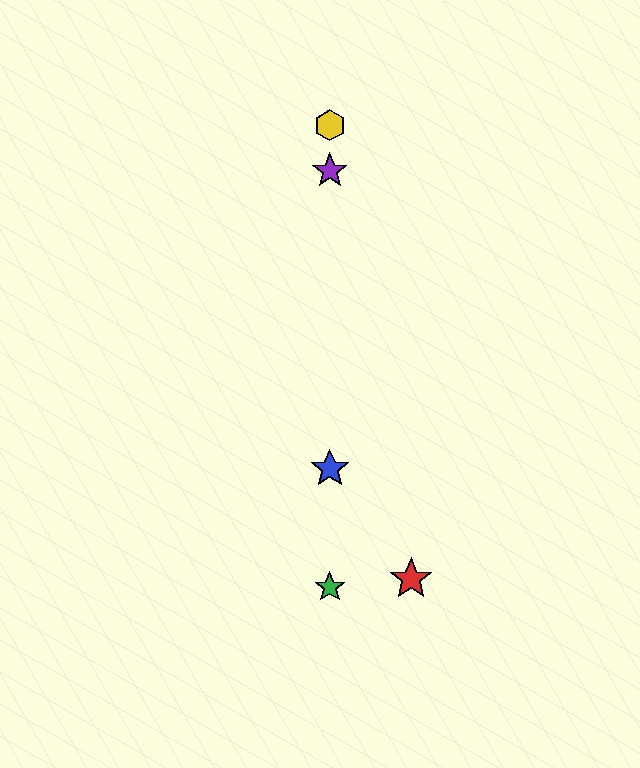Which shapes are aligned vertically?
The blue star, the green star, the yellow hexagon, the purple star are aligned vertically.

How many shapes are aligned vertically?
4 shapes (the blue star, the green star, the yellow hexagon, the purple star) are aligned vertically.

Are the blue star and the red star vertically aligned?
No, the blue star is at x≈330 and the red star is at x≈411.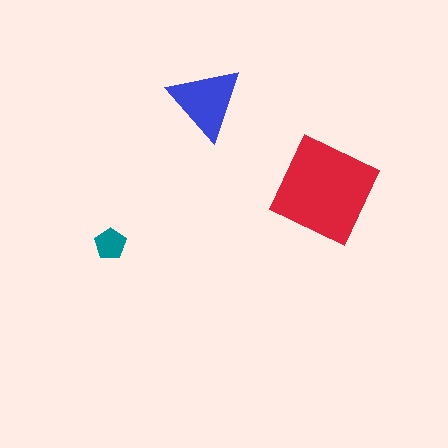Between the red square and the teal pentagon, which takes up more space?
The red square.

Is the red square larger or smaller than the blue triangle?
Larger.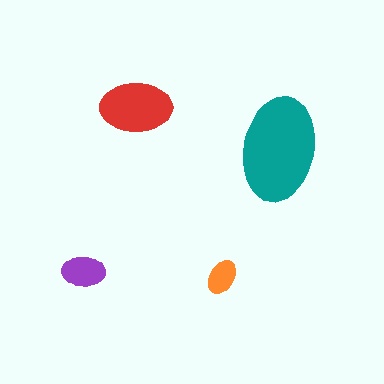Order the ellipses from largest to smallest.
the teal one, the red one, the purple one, the orange one.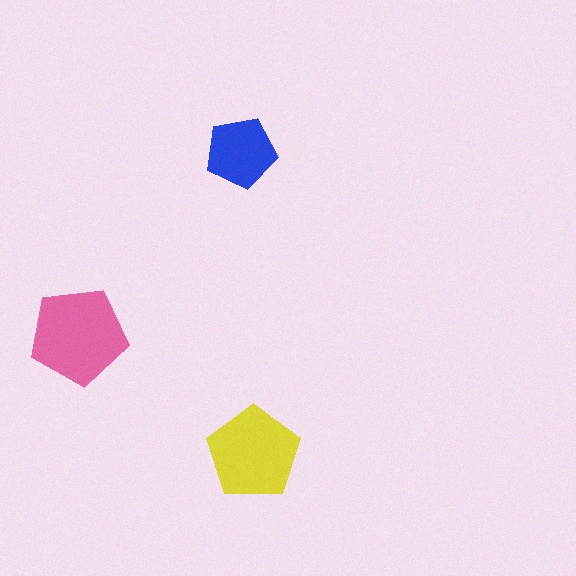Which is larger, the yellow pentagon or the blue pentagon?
The yellow one.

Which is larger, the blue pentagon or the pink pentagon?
The pink one.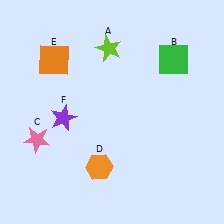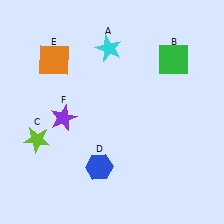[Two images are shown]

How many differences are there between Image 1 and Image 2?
There are 3 differences between the two images.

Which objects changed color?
A changed from lime to cyan. C changed from pink to lime. D changed from orange to blue.